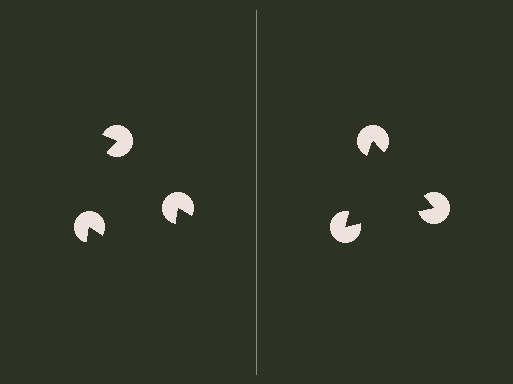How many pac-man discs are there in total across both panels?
6 — 3 on each side.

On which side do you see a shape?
An illusory triangle appears on the right side. On the left side the wedge cuts are rotated, so no coherent shape forms.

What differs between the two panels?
The pac-man discs are positioned identically on both sides; only the wedge orientations differ. On the right they align to a triangle; on the left they are misaligned.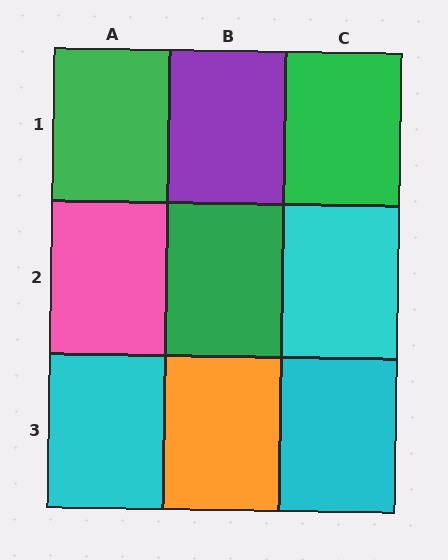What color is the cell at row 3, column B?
Orange.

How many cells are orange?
1 cell is orange.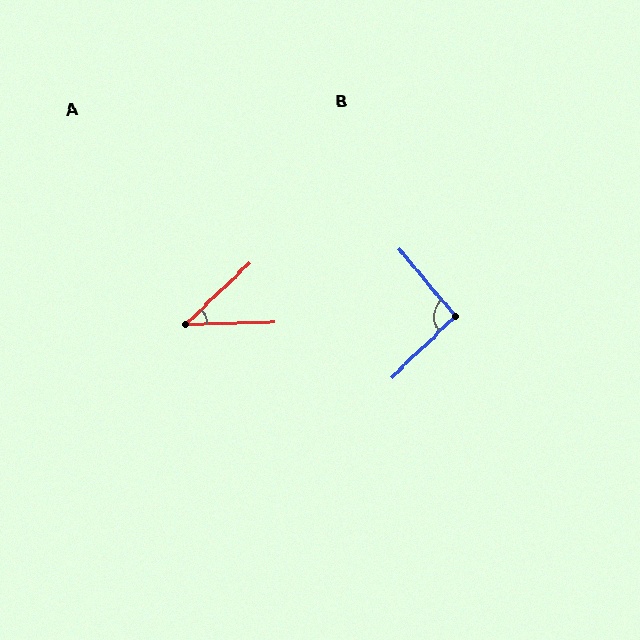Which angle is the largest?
B, at approximately 94 degrees.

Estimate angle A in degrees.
Approximately 42 degrees.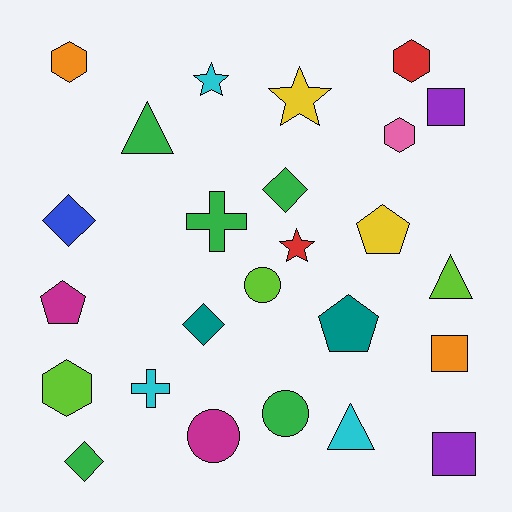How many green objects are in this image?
There are 5 green objects.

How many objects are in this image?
There are 25 objects.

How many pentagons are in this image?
There are 3 pentagons.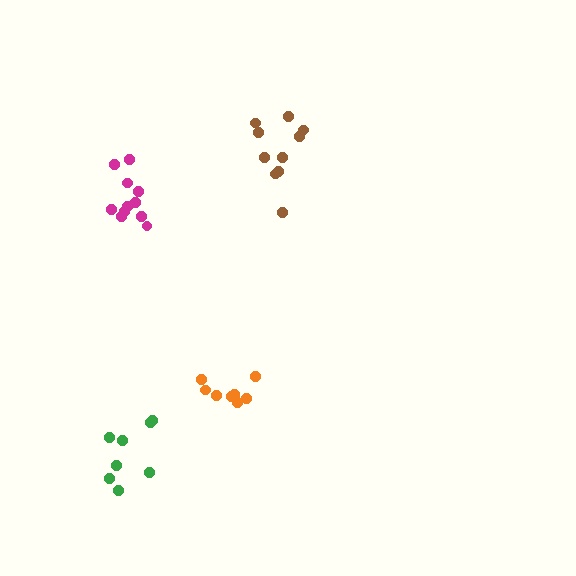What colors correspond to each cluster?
The clusters are colored: brown, orange, magenta, green.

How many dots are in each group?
Group 1: 10 dots, Group 2: 8 dots, Group 3: 11 dots, Group 4: 8 dots (37 total).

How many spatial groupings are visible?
There are 4 spatial groupings.